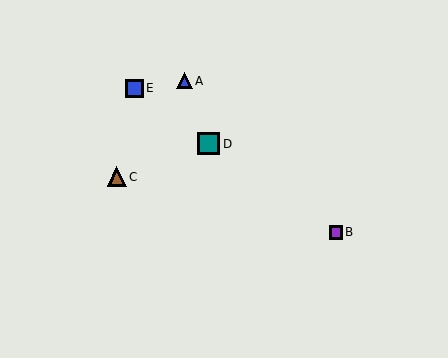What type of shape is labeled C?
Shape C is a brown triangle.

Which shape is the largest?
The teal square (labeled D) is the largest.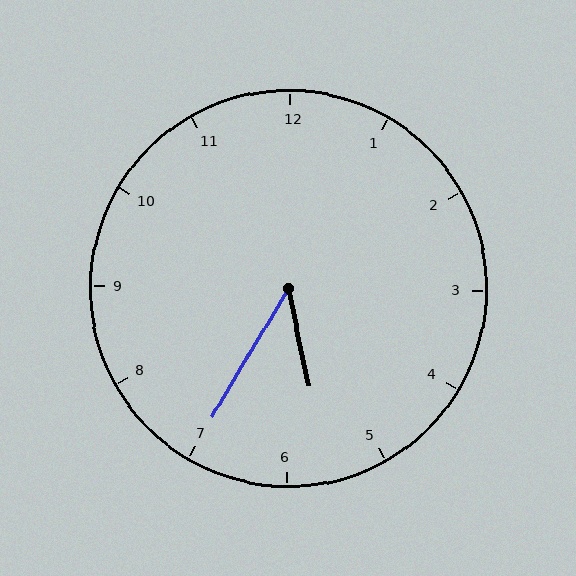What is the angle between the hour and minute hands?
Approximately 42 degrees.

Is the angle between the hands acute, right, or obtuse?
It is acute.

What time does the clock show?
5:35.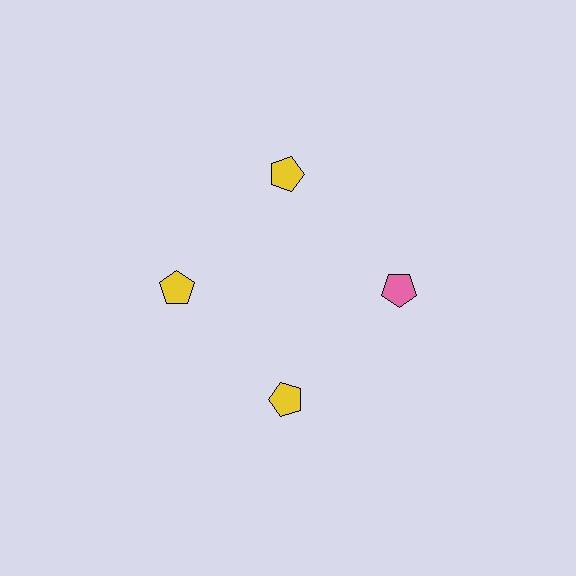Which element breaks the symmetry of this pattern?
The pink pentagon at roughly the 3 o'clock position breaks the symmetry. All other shapes are yellow pentagons.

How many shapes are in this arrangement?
There are 4 shapes arranged in a ring pattern.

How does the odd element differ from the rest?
It has a different color: pink instead of yellow.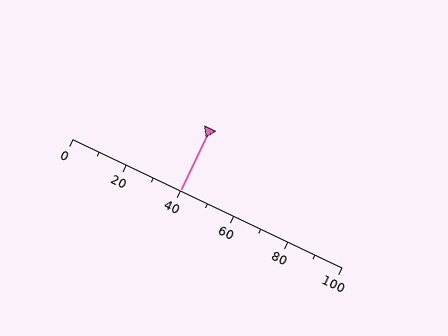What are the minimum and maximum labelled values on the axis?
The axis runs from 0 to 100.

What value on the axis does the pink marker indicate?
The marker indicates approximately 40.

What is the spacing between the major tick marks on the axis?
The major ticks are spaced 20 apart.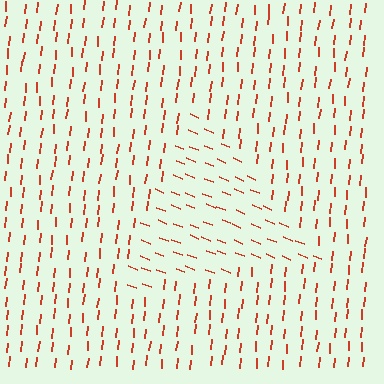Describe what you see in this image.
The image is filled with small red line segments. A triangle region in the image has lines oriented differently from the surrounding lines, creating a visible texture boundary.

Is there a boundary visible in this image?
Yes, there is a texture boundary formed by a change in line orientation.